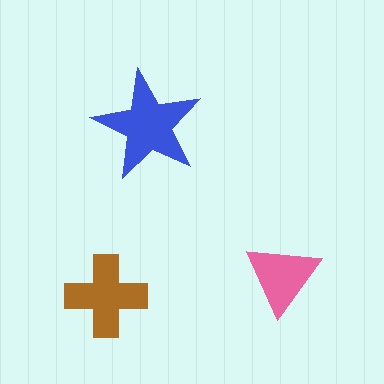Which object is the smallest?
The pink triangle.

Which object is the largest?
The blue star.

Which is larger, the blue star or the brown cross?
The blue star.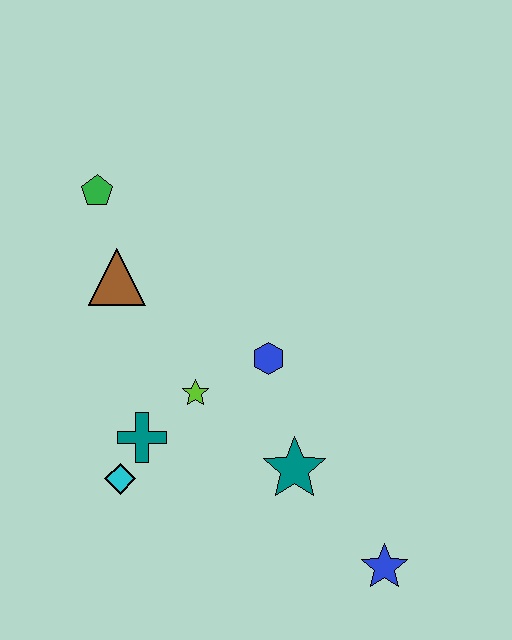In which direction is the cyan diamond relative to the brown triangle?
The cyan diamond is below the brown triangle.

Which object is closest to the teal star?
The blue hexagon is closest to the teal star.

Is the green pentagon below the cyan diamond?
No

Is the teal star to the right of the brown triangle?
Yes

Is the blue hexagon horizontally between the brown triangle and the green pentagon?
No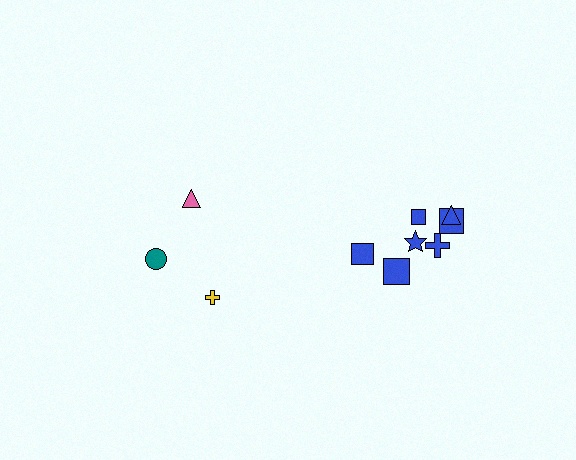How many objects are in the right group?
There are 7 objects.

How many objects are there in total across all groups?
There are 10 objects.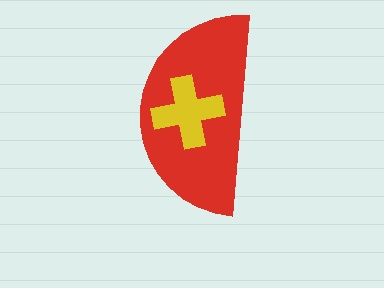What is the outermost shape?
The red semicircle.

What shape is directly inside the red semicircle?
The yellow cross.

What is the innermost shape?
The yellow cross.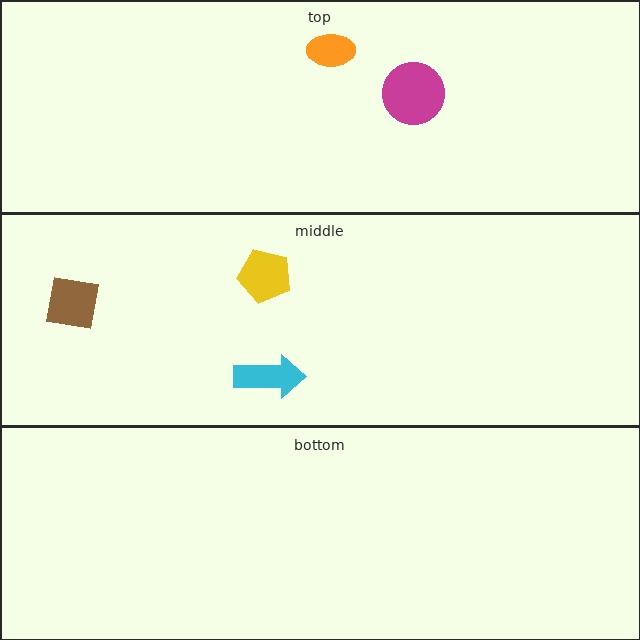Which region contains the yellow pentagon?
The middle region.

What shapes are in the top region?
The orange ellipse, the magenta circle.